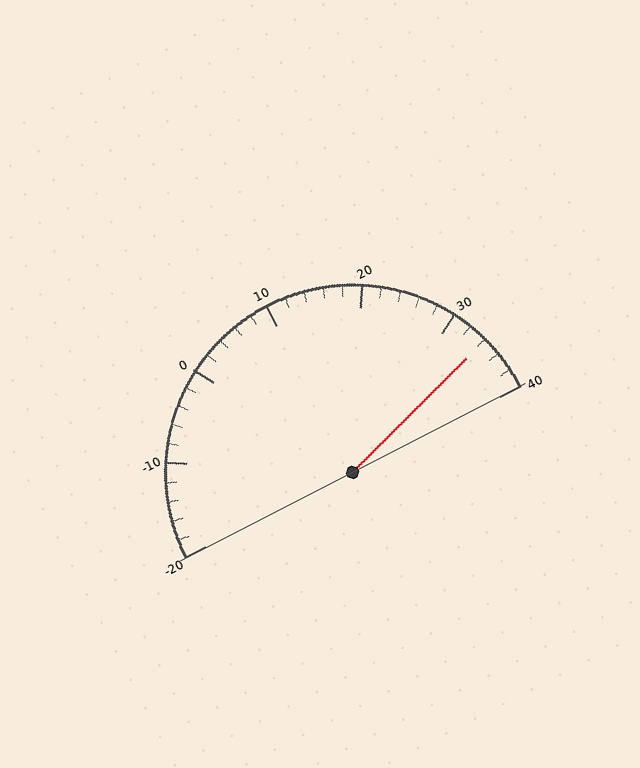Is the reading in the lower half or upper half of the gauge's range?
The reading is in the upper half of the range (-20 to 40).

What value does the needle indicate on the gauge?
The needle indicates approximately 34.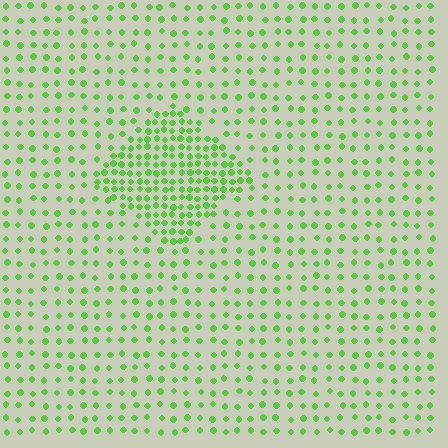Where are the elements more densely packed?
The elements are more densely packed inside the diamond boundary.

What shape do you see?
I see a diamond.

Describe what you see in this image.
The image contains small lime elements arranged at two different densities. A diamond-shaped region is visible where the elements are more densely packed than the surrounding area.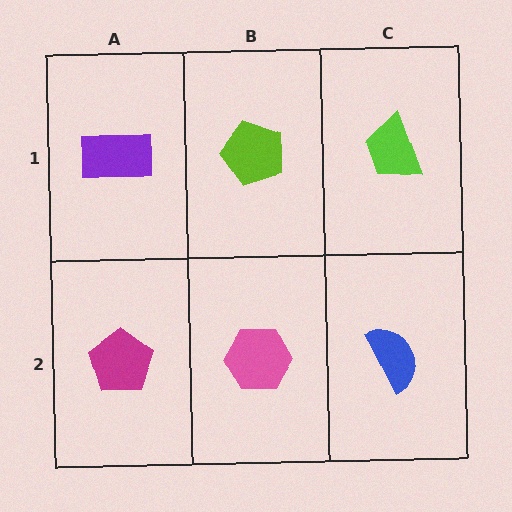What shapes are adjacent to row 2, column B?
A lime pentagon (row 1, column B), a magenta pentagon (row 2, column A), a blue semicircle (row 2, column C).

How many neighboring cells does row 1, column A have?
2.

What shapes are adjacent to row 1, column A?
A magenta pentagon (row 2, column A), a lime pentagon (row 1, column B).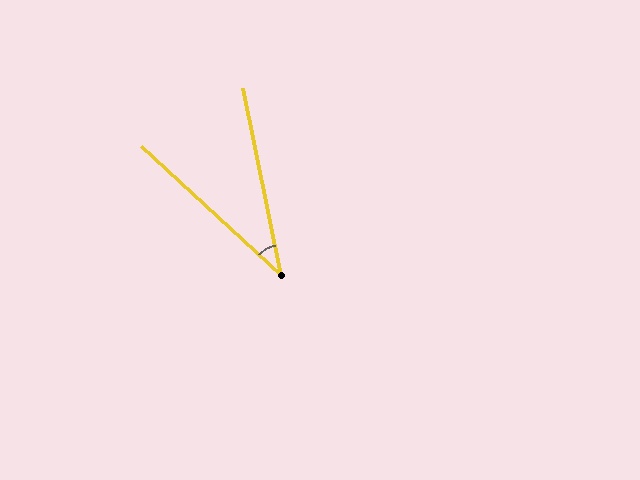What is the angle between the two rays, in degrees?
Approximately 36 degrees.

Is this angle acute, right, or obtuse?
It is acute.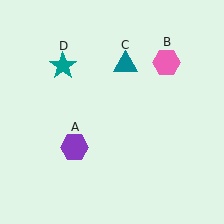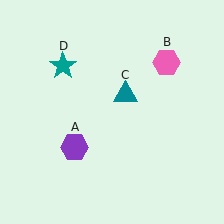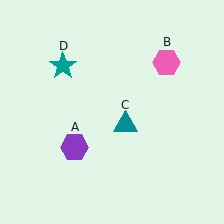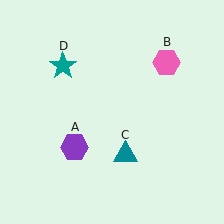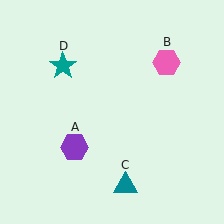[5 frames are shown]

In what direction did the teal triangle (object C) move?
The teal triangle (object C) moved down.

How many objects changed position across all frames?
1 object changed position: teal triangle (object C).